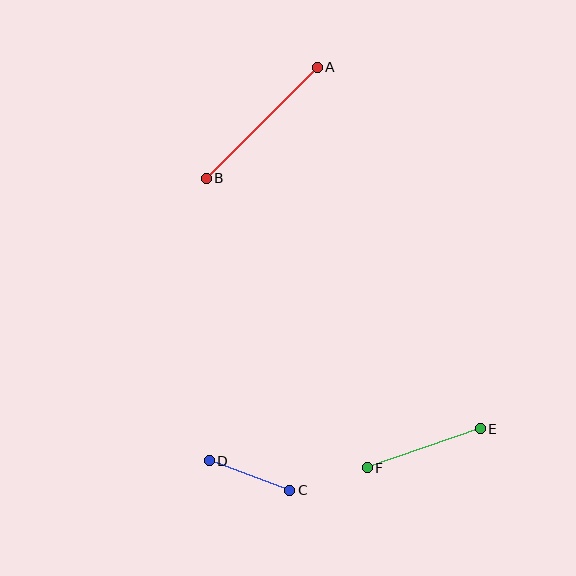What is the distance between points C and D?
The distance is approximately 86 pixels.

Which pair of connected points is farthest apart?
Points A and B are farthest apart.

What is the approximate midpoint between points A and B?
The midpoint is at approximately (262, 123) pixels.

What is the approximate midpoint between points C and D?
The midpoint is at approximately (249, 475) pixels.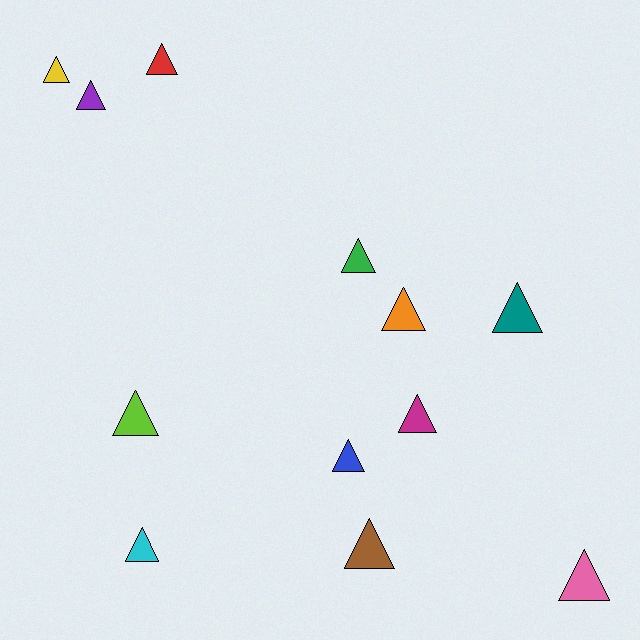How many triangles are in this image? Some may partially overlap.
There are 12 triangles.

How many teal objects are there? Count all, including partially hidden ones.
There is 1 teal object.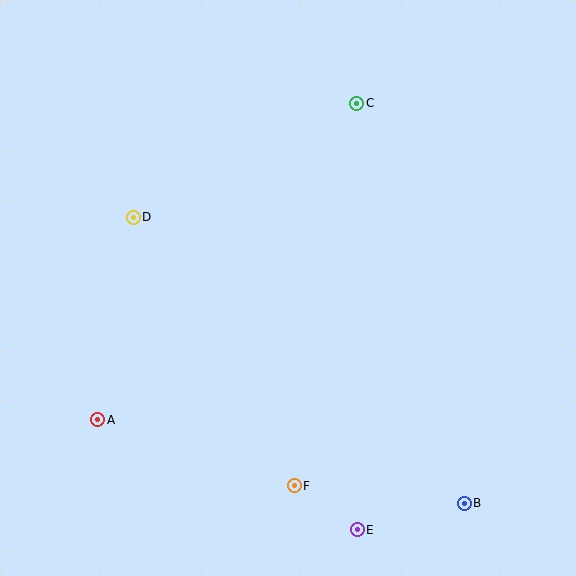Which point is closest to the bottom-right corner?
Point B is closest to the bottom-right corner.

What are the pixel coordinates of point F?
Point F is at (294, 486).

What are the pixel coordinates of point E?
Point E is at (357, 530).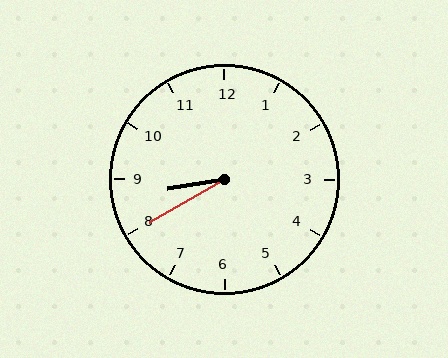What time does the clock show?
8:40.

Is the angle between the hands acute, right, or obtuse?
It is acute.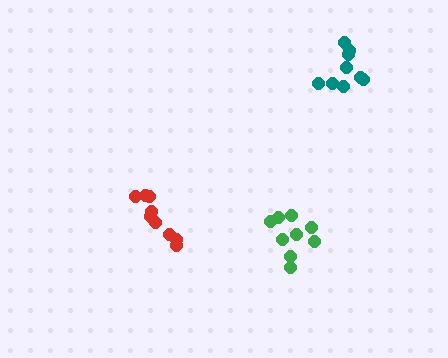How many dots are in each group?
Group 1: 9 dots, Group 2: 9 dots, Group 3: 9 dots (27 total).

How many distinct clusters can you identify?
There are 3 distinct clusters.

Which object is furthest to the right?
The teal cluster is rightmost.